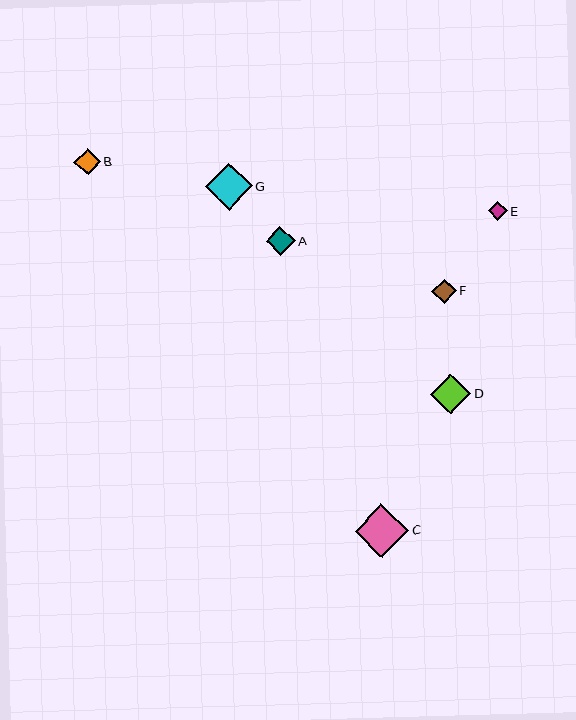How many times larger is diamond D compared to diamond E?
Diamond D is approximately 2.2 times the size of diamond E.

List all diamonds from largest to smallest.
From largest to smallest: C, G, D, A, B, F, E.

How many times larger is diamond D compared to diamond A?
Diamond D is approximately 1.4 times the size of diamond A.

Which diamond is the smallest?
Diamond E is the smallest with a size of approximately 19 pixels.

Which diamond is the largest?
Diamond C is the largest with a size of approximately 54 pixels.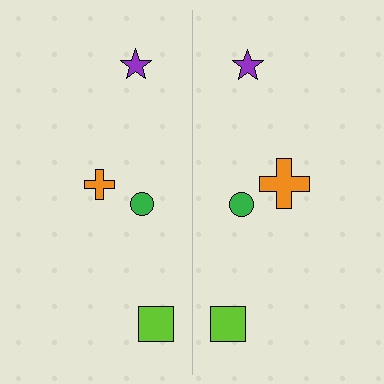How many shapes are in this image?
There are 8 shapes in this image.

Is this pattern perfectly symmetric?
No, the pattern is not perfectly symmetric. The orange cross on the right side has a different size than its mirror counterpart.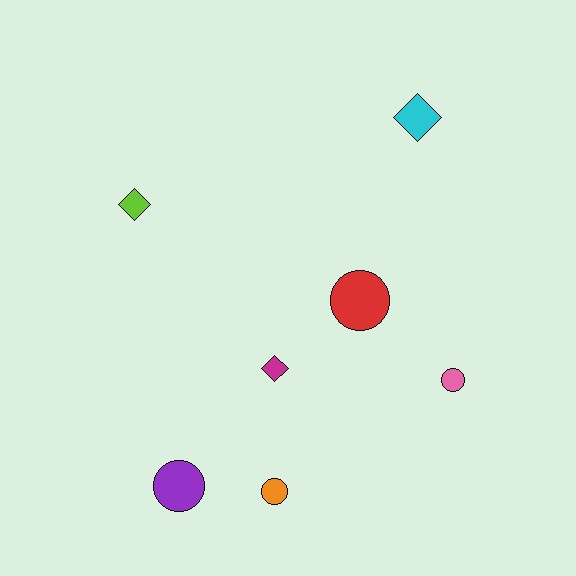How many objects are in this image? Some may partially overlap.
There are 7 objects.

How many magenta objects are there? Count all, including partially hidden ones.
There is 1 magenta object.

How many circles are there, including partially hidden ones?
There are 4 circles.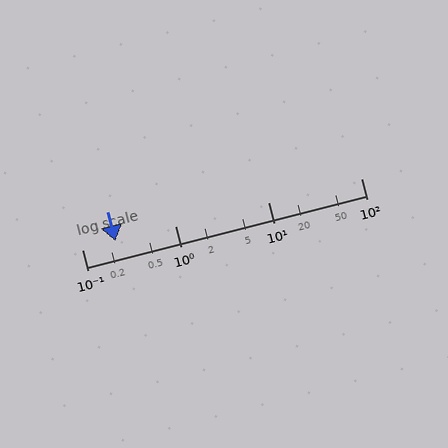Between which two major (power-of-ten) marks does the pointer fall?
The pointer is between 0.1 and 1.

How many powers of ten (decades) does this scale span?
The scale spans 3 decades, from 0.1 to 100.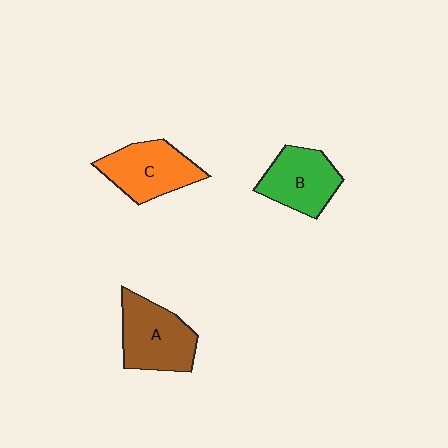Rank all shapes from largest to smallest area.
From largest to smallest: A (brown), C (orange), B (green).